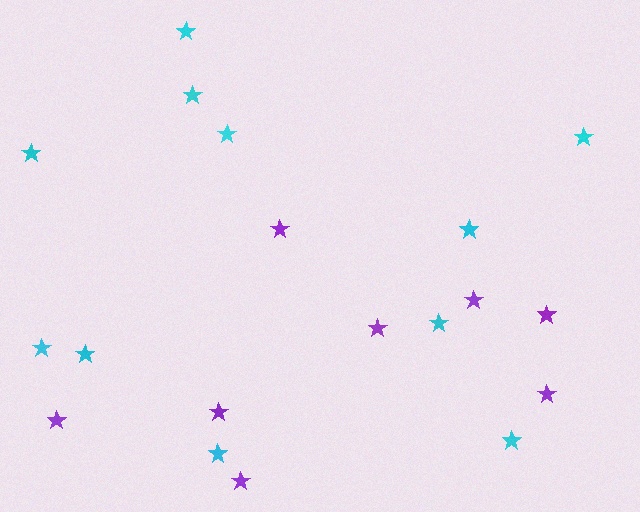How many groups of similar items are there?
There are 2 groups: one group of purple stars (8) and one group of cyan stars (11).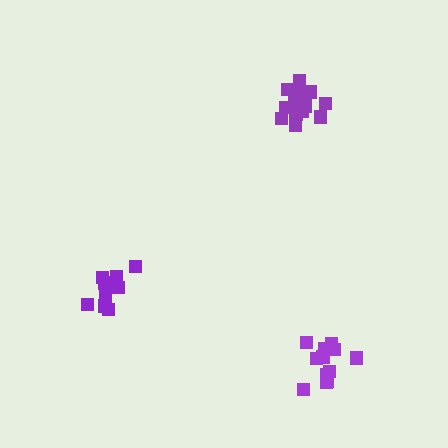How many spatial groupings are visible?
There are 3 spatial groupings.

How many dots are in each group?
Group 1: 10 dots, Group 2: 15 dots, Group 3: 12 dots (37 total).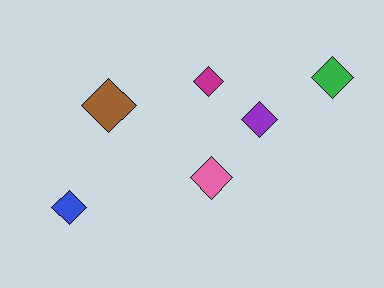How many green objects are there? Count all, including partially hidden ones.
There is 1 green object.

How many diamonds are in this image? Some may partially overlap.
There are 6 diamonds.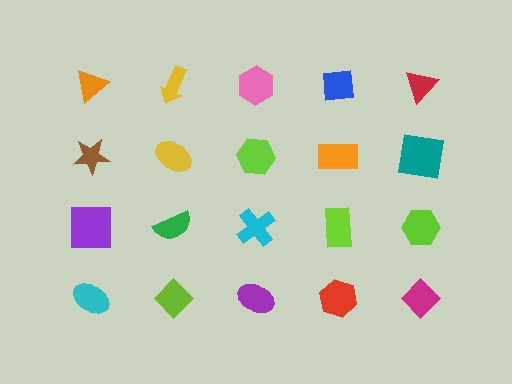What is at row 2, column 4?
An orange rectangle.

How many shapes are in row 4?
5 shapes.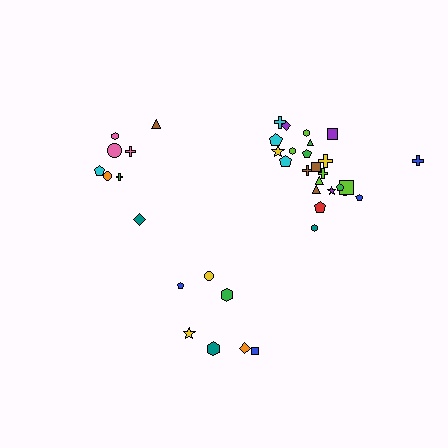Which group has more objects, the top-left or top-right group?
The top-right group.